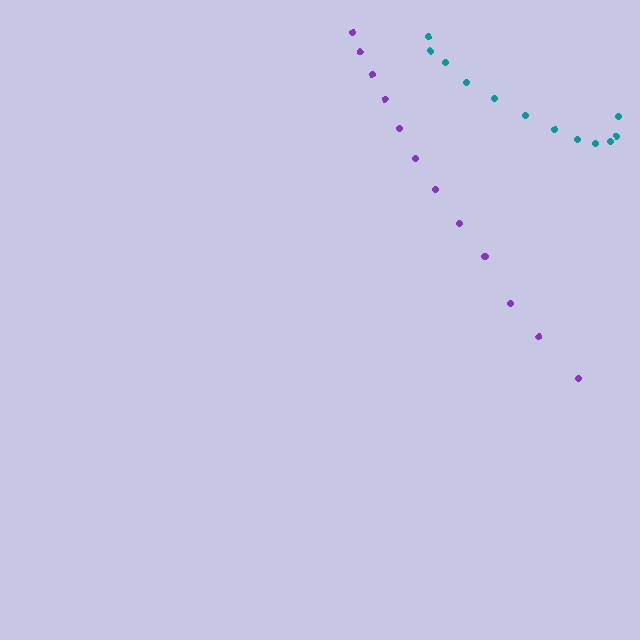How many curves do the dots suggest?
There are 2 distinct paths.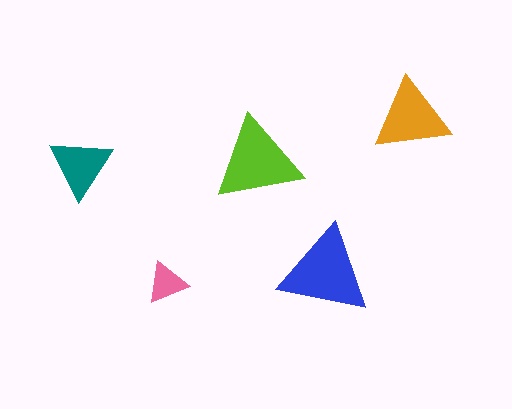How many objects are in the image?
There are 5 objects in the image.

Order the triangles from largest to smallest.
the blue one, the lime one, the orange one, the teal one, the pink one.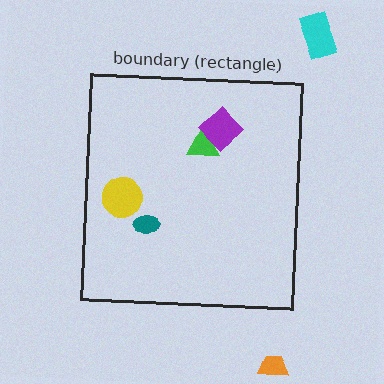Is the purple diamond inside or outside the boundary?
Inside.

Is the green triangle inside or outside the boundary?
Inside.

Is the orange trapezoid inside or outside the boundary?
Outside.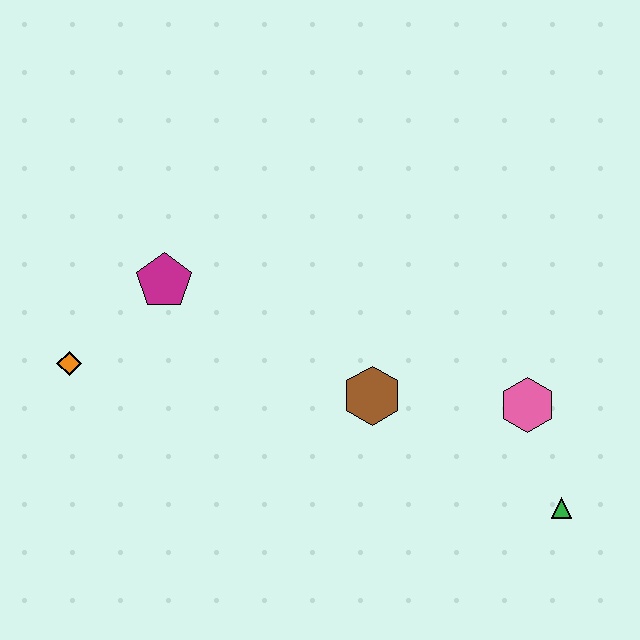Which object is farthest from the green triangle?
The orange diamond is farthest from the green triangle.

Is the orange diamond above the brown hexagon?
Yes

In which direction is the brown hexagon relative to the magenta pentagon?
The brown hexagon is to the right of the magenta pentagon.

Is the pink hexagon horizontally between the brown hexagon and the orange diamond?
No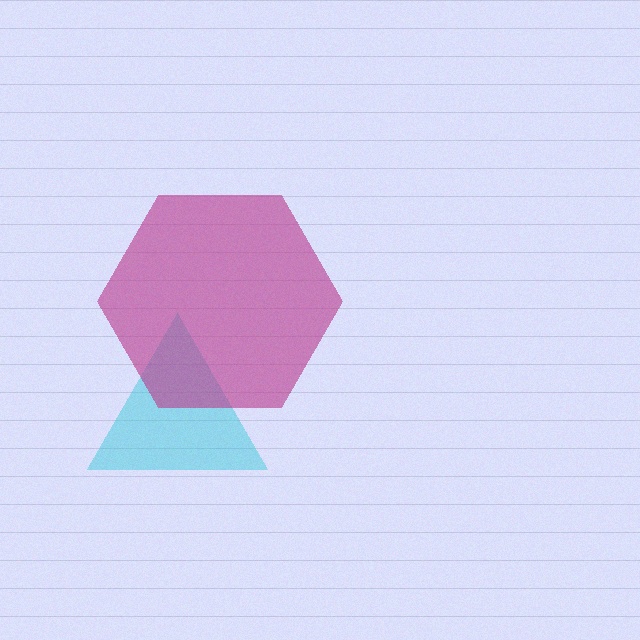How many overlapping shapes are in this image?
There are 2 overlapping shapes in the image.